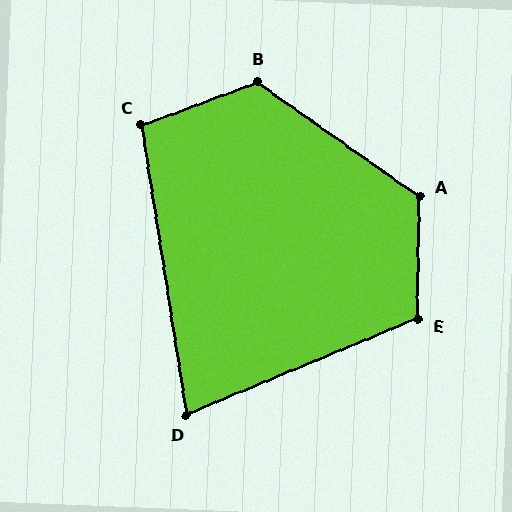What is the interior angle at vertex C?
Approximately 102 degrees (obtuse).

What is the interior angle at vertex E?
Approximately 113 degrees (obtuse).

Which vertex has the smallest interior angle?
D, at approximately 76 degrees.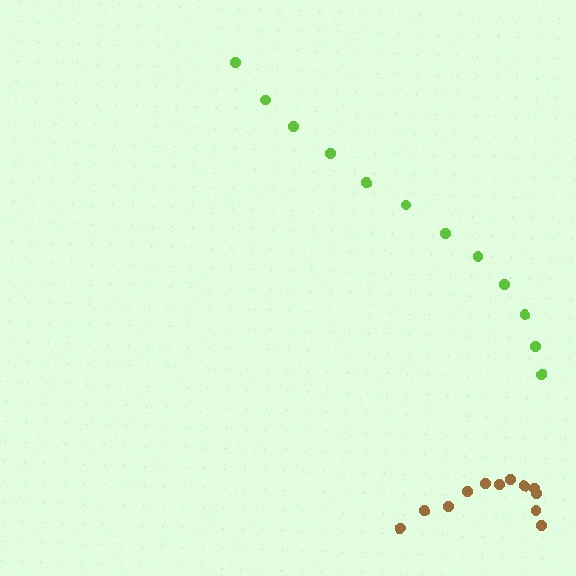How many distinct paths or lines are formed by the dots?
There are 2 distinct paths.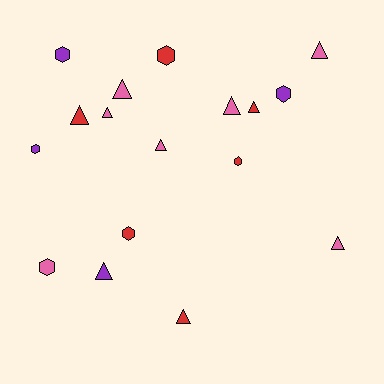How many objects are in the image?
There are 17 objects.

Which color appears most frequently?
Pink, with 7 objects.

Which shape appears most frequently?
Triangle, with 10 objects.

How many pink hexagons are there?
There is 1 pink hexagon.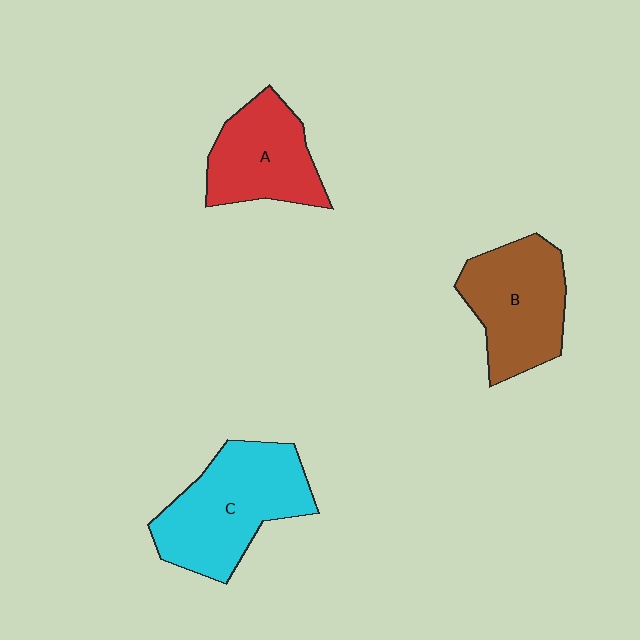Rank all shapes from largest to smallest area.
From largest to smallest: C (cyan), B (brown), A (red).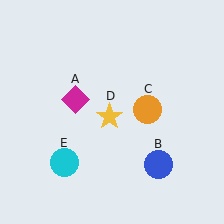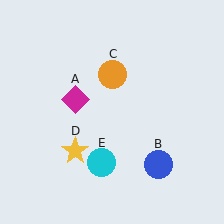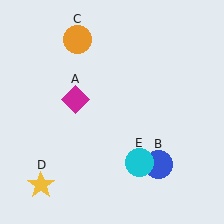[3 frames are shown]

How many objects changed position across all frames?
3 objects changed position: orange circle (object C), yellow star (object D), cyan circle (object E).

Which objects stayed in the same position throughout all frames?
Magenta diamond (object A) and blue circle (object B) remained stationary.